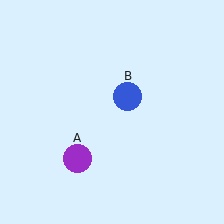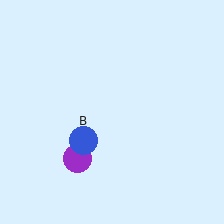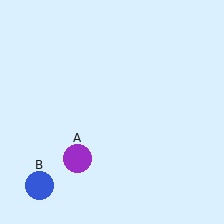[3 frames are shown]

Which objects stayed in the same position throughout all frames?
Purple circle (object A) remained stationary.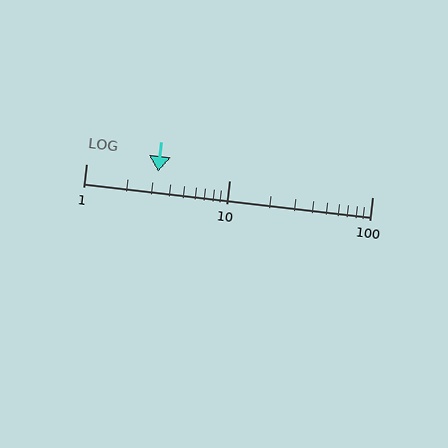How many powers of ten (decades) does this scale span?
The scale spans 2 decades, from 1 to 100.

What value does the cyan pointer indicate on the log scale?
The pointer indicates approximately 3.2.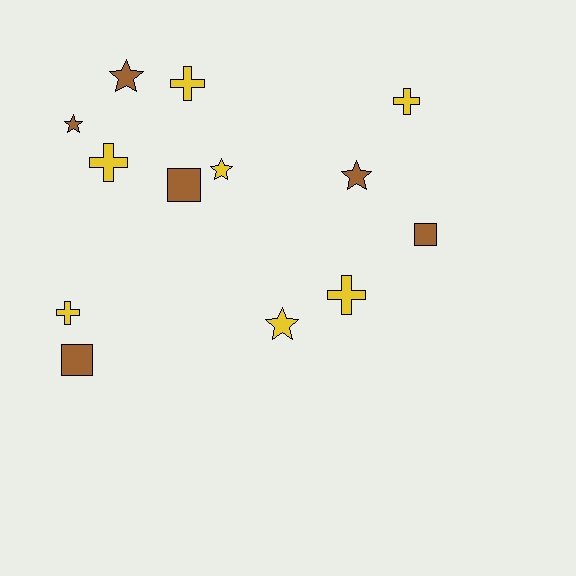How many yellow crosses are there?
There are 5 yellow crosses.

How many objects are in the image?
There are 13 objects.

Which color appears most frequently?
Yellow, with 7 objects.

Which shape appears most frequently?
Cross, with 5 objects.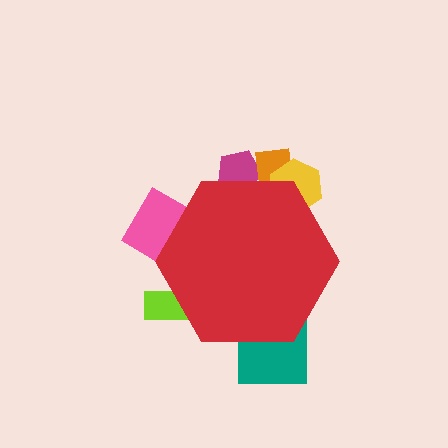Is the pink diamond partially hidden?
Yes, the pink diamond is partially hidden behind the red hexagon.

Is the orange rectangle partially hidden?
Yes, the orange rectangle is partially hidden behind the red hexagon.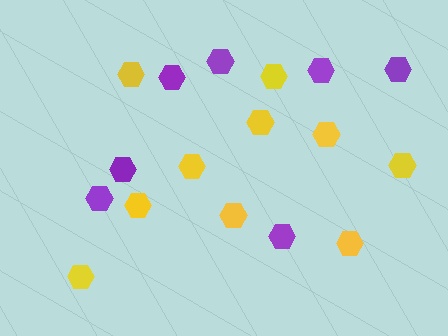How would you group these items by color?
There are 2 groups: one group of purple hexagons (7) and one group of yellow hexagons (10).